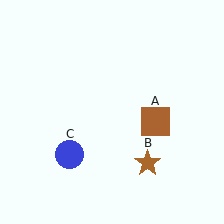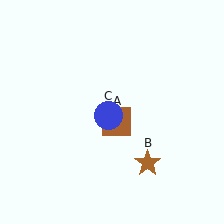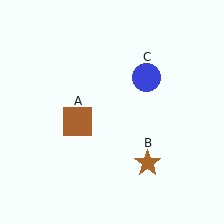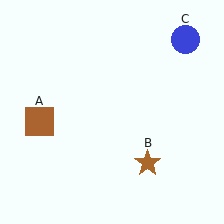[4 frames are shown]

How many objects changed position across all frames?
2 objects changed position: brown square (object A), blue circle (object C).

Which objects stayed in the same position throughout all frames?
Brown star (object B) remained stationary.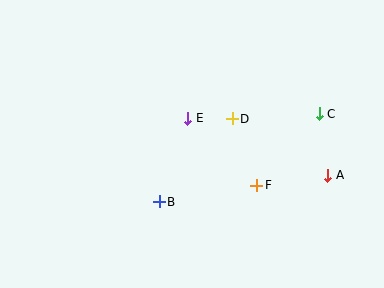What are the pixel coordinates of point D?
Point D is at (232, 119).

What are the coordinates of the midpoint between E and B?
The midpoint between E and B is at (174, 160).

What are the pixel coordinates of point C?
Point C is at (319, 114).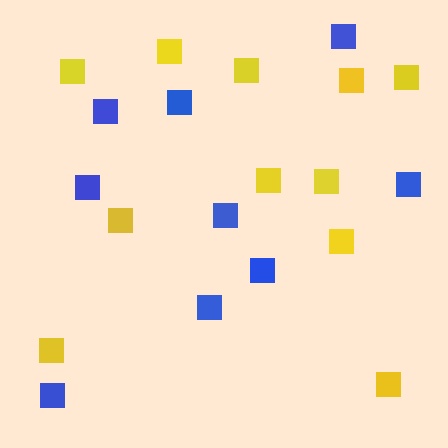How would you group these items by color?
There are 2 groups: one group of yellow squares (11) and one group of blue squares (9).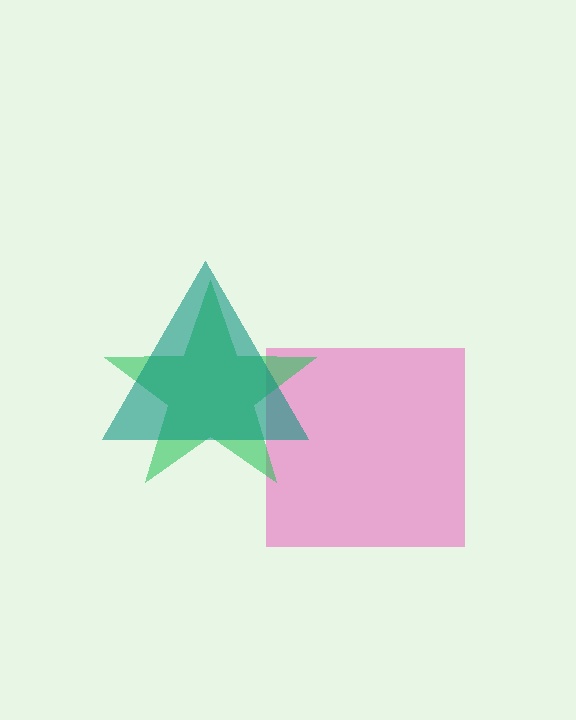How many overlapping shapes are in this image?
There are 3 overlapping shapes in the image.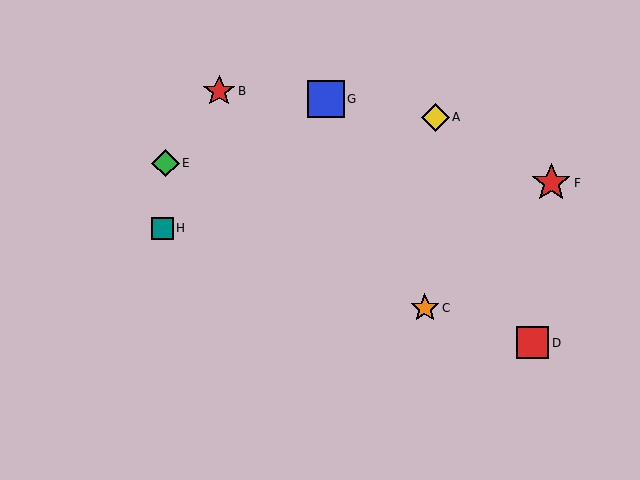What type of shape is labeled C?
Shape C is an orange star.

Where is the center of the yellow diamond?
The center of the yellow diamond is at (436, 117).